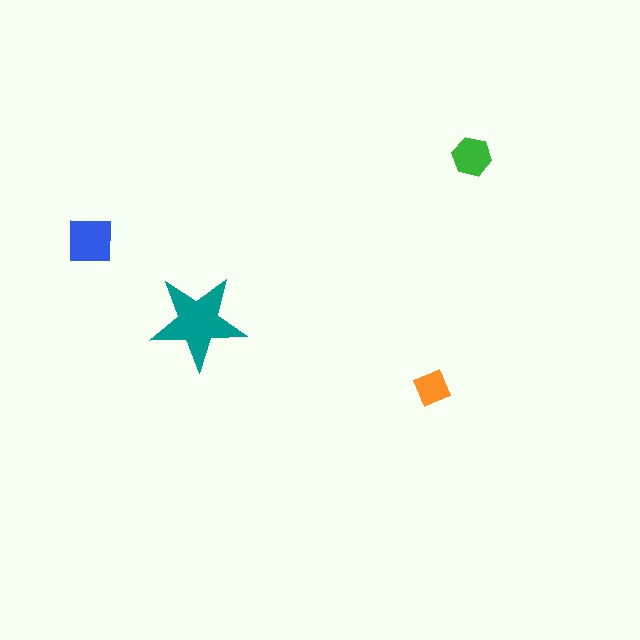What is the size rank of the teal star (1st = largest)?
1st.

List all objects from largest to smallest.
The teal star, the blue square, the green hexagon, the orange diamond.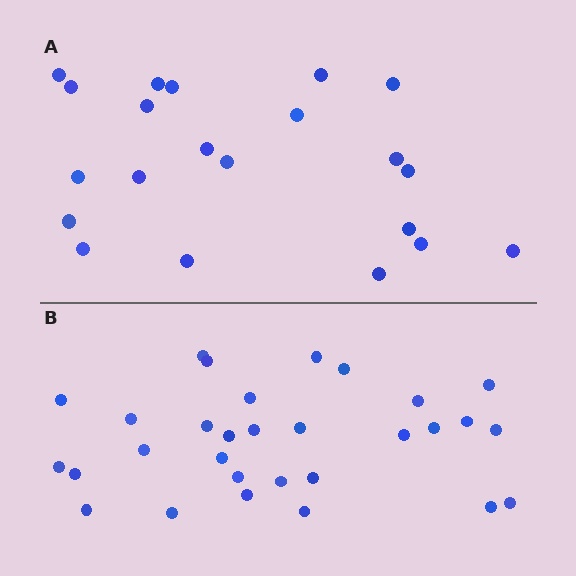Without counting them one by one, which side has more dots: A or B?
Region B (the bottom region) has more dots.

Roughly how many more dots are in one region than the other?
Region B has roughly 8 or so more dots than region A.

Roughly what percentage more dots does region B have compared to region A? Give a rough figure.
About 45% more.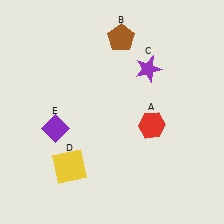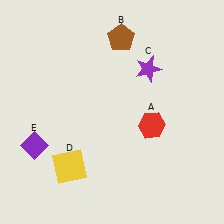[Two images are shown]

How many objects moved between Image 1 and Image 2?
1 object moved between the two images.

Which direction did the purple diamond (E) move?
The purple diamond (E) moved left.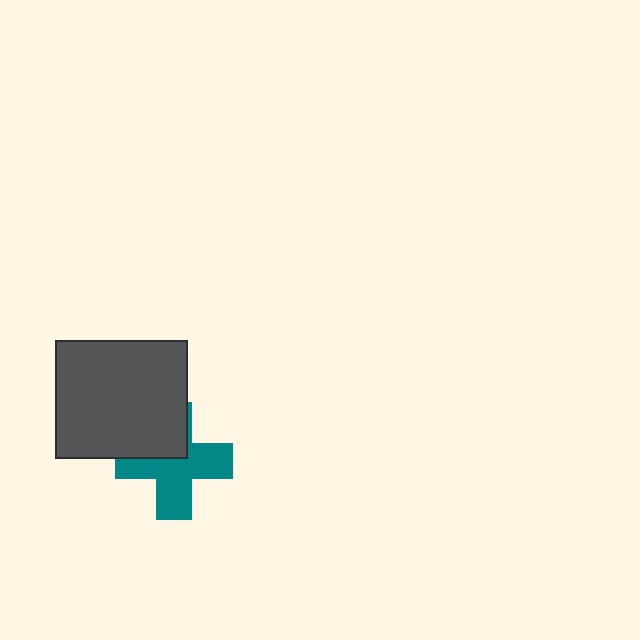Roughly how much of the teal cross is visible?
Most of it is visible (roughly 65%).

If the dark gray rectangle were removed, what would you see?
You would see the complete teal cross.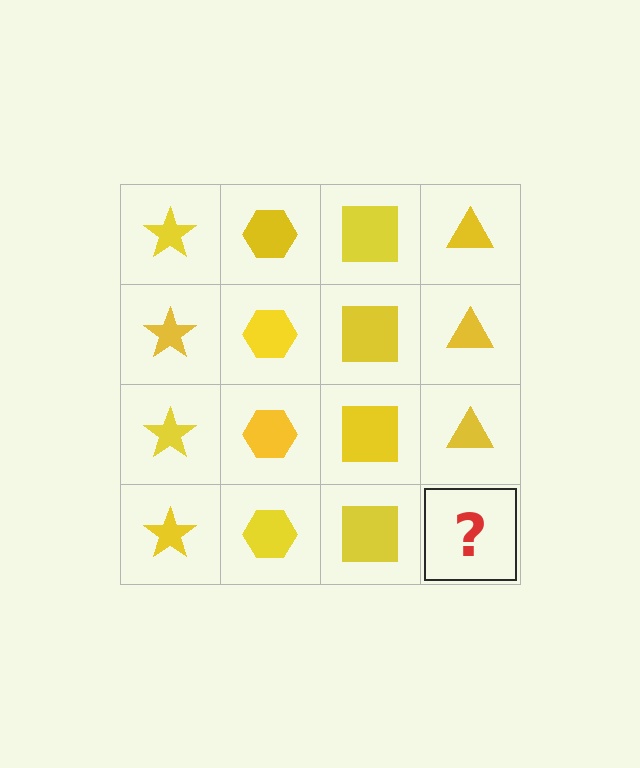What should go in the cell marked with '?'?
The missing cell should contain a yellow triangle.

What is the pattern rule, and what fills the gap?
The rule is that each column has a consistent shape. The gap should be filled with a yellow triangle.